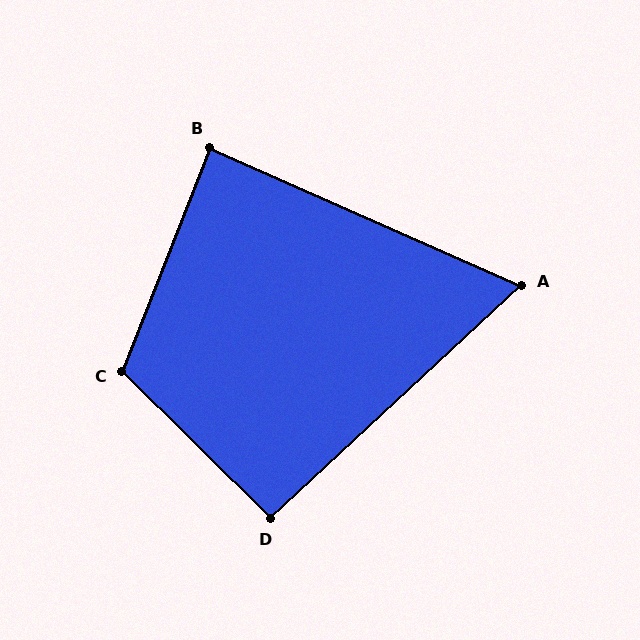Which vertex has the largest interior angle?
C, at approximately 113 degrees.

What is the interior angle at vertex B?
Approximately 88 degrees (approximately right).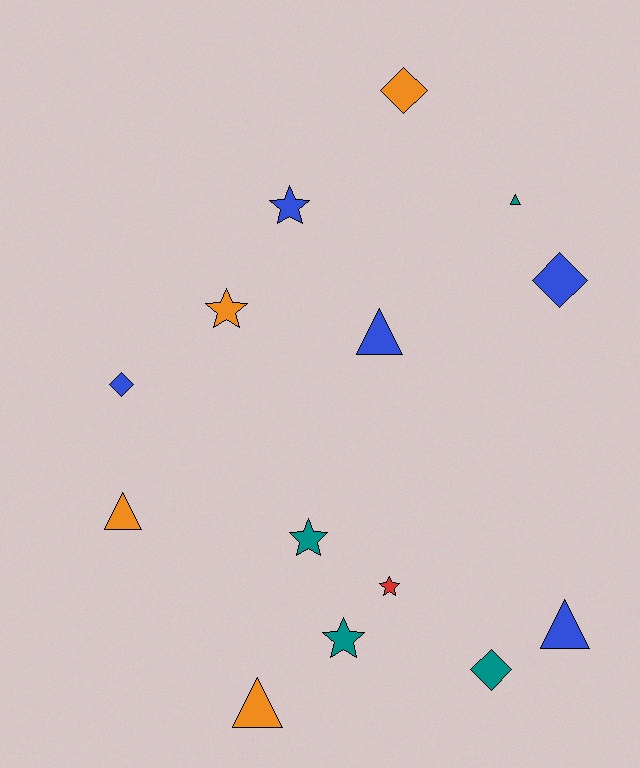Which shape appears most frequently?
Triangle, with 5 objects.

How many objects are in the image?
There are 14 objects.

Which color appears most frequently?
Blue, with 5 objects.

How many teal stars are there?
There are 2 teal stars.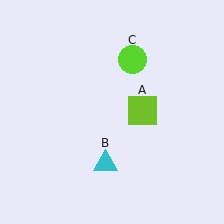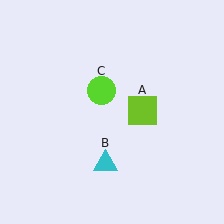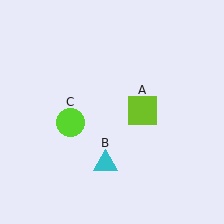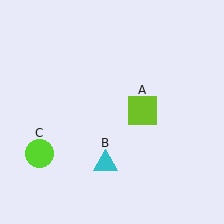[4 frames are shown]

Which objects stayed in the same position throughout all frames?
Lime square (object A) and cyan triangle (object B) remained stationary.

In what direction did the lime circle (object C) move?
The lime circle (object C) moved down and to the left.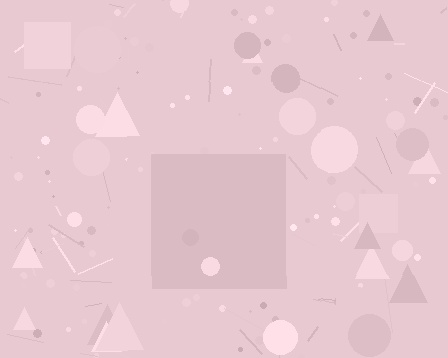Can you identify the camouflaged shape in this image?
The camouflaged shape is a square.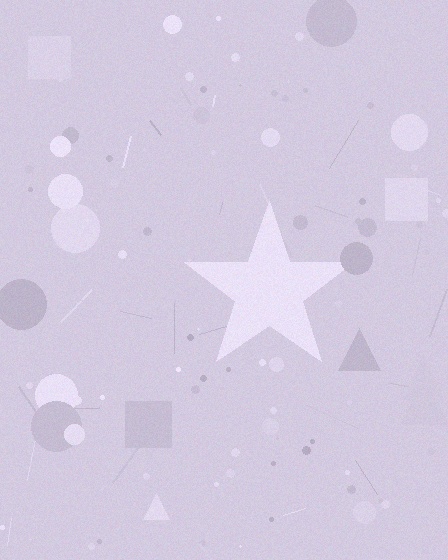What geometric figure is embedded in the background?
A star is embedded in the background.